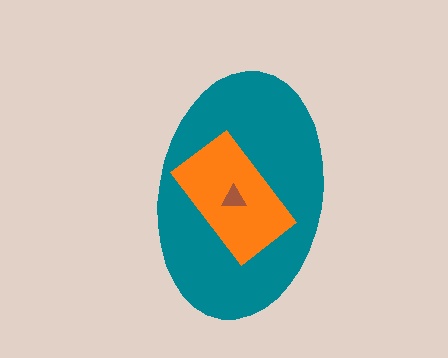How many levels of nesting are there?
3.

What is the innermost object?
The brown triangle.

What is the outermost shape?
The teal ellipse.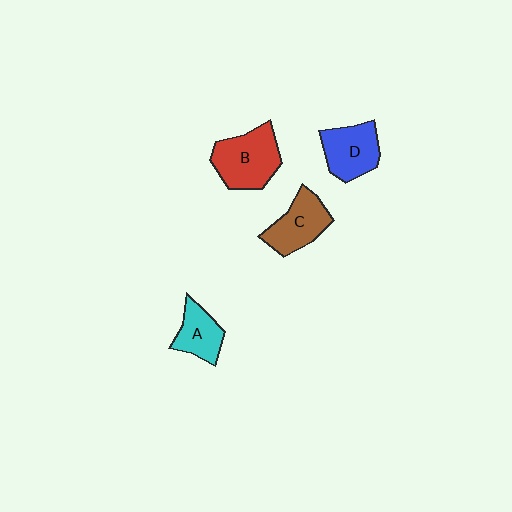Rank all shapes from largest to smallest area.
From largest to smallest: B (red), D (blue), C (brown), A (cyan).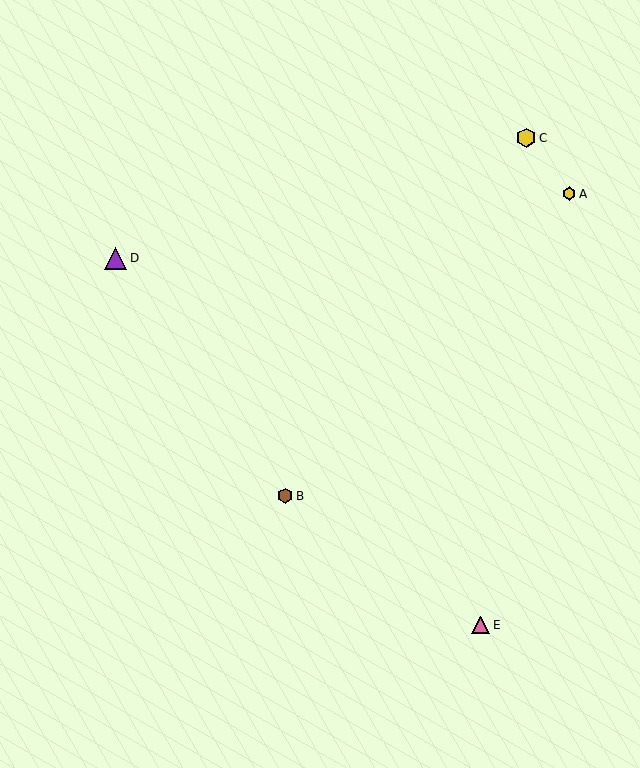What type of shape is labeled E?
Shape E is a pink triangle.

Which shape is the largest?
The purple triangle (labeled D) is the largest.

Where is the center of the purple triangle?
The center of the purple triangle is at (115, 258).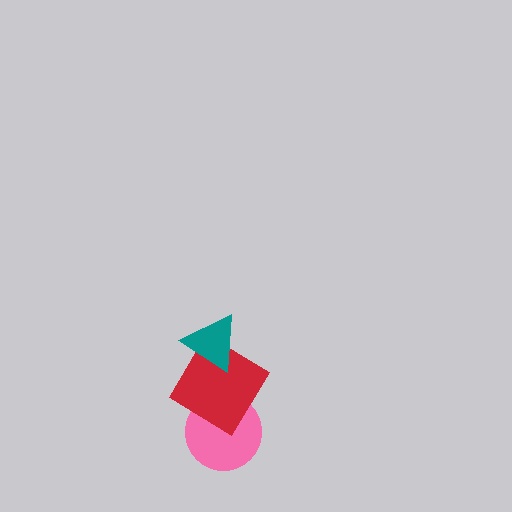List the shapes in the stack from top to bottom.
From top to bottom: the teal triangle, the red diamond, the pink circle.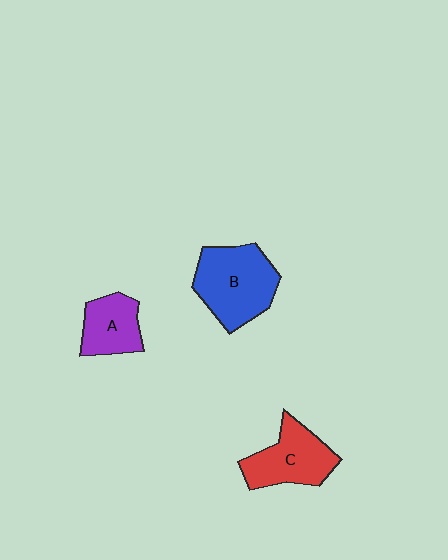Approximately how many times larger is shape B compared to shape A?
Approximately 1.6 times.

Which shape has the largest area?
Shape B (blue).